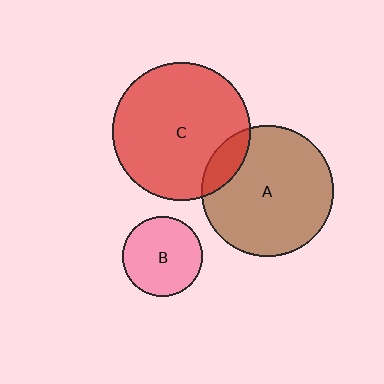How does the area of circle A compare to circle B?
Approximately 2.7 times.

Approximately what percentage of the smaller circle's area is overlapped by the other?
Approximately 15%.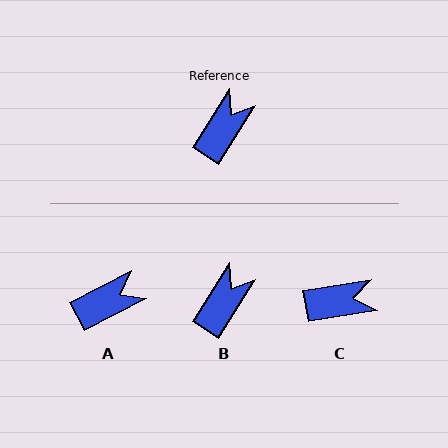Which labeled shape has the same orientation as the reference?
B.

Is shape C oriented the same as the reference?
No, it is off by about 48 degrees.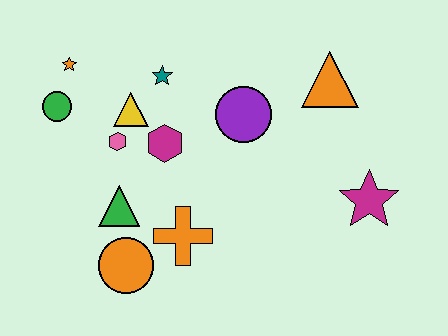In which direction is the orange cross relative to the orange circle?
The orange cross is to the right of the orange circle.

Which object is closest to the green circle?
The orange star is closest to the green circle.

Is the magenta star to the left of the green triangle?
No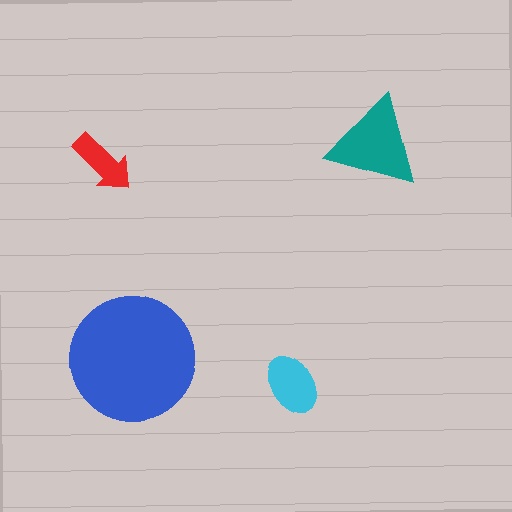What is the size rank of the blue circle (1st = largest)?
1st.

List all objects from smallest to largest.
The red arrow, the cyan ellipse, the teal triangle, the blue circle.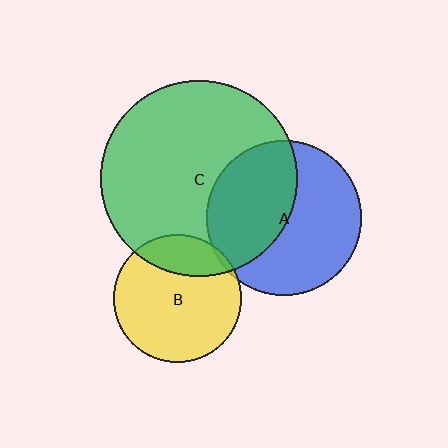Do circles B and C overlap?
Yes.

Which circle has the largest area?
Circle C (green).